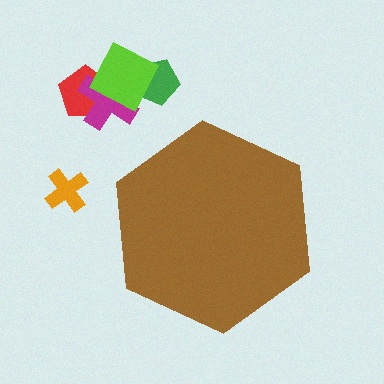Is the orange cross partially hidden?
No, the orange cross is fully visible.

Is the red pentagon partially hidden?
No, the red pentagon is fully visible.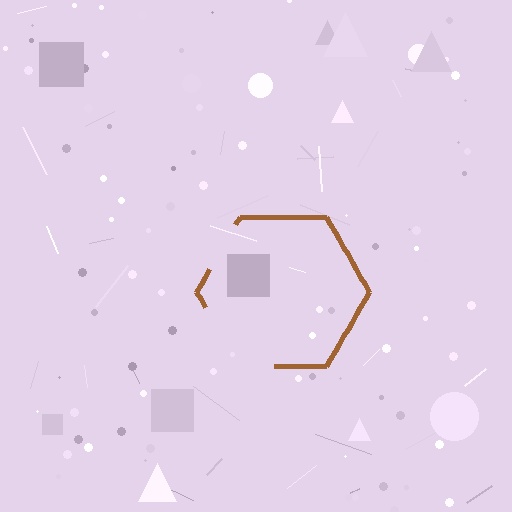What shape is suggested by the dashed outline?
The dashed outline suggests a hexagon.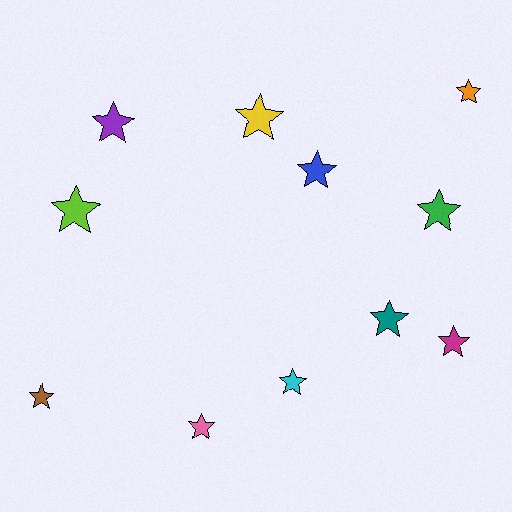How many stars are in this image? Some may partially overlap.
There are 11 stars.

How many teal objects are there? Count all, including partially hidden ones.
There is 1 teal object.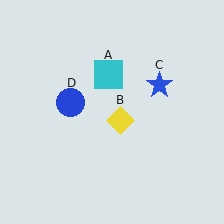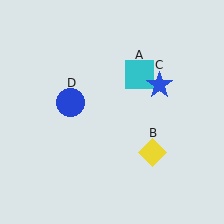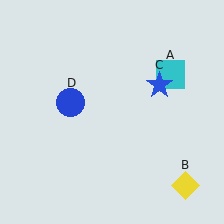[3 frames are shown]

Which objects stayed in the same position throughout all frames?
Blue star (object C) and blue circle (object D) remained stationary.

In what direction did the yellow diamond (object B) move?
The yellow diamond (object B) moved down and to the right.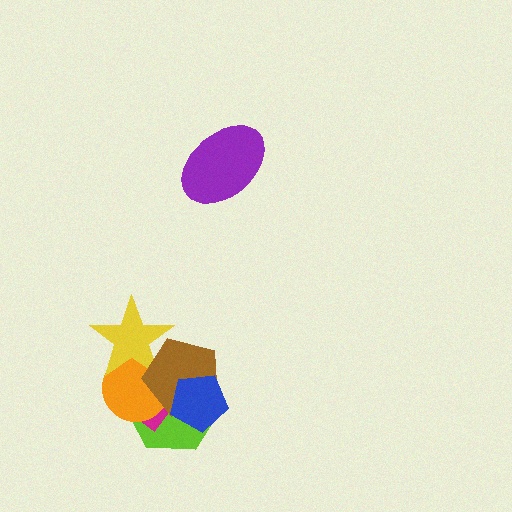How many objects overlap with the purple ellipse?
0 objects overlap with the purple ellipse.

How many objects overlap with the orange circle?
4 objects overlap with the orange circle.